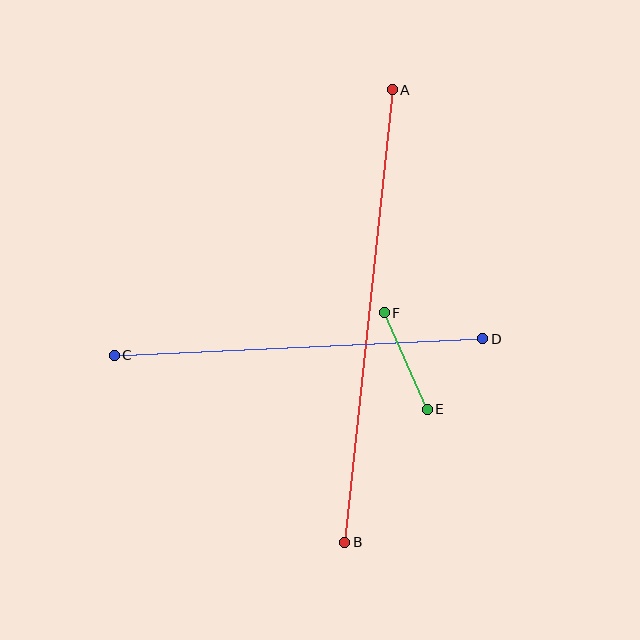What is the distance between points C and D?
The distance is approximately 369 pixels.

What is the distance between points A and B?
The distance is approximately 455 pixels.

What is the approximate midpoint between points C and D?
The midpoint is at approximately (298, 347) pixels.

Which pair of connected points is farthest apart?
Points A and B are farthest apart.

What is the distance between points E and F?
The distance is approximately 106 pixels.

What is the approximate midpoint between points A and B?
The midpoint is at approximately (368, 316) pixels.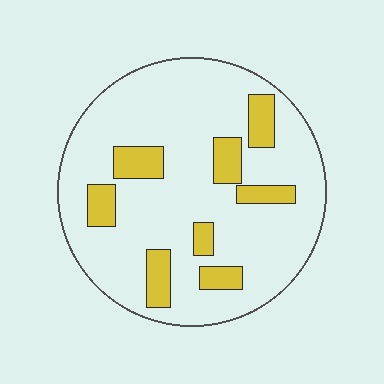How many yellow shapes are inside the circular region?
8.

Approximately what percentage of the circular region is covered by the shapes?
Approximately 20%.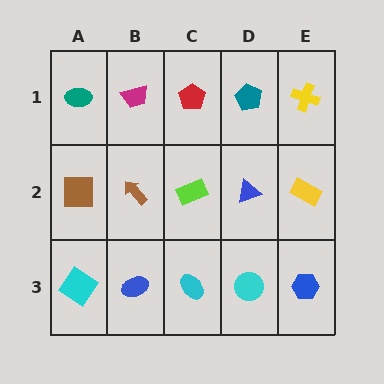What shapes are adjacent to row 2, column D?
A teal pentagon (row 1, column D), a cyan circle (row 3, column D), a lime rectangle (row 2, column C), a yellow rectangle (row 2, column E).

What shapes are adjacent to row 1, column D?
A blue triangle (row 2, column D), a red pentagon (row 1, column C), a yellow cross (row 1, column E).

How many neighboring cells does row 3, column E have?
2.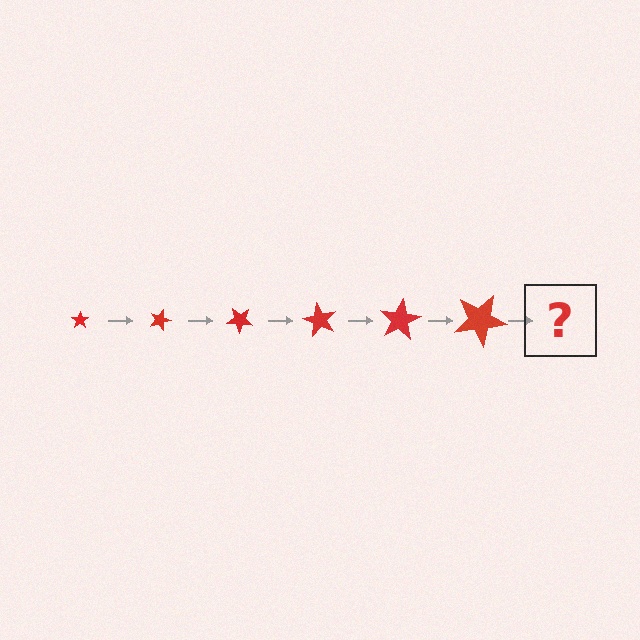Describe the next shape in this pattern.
It should be a star, larger than the previous one and rotated 120 degrees from the start.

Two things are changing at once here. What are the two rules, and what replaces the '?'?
The two rules are that the star grows larger each step and it rotates 20 degrees each step. The '?' should be a star, larger than the previous one and rotated 120 degrees from the start.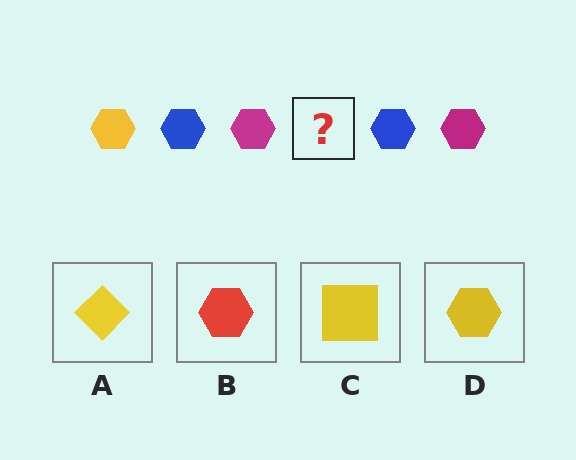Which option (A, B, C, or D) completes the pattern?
D.